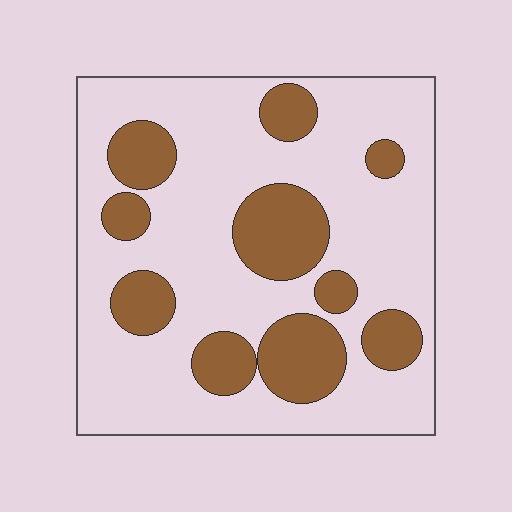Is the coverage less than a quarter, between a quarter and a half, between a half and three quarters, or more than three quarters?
Between a quarter and a half.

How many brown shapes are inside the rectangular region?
10.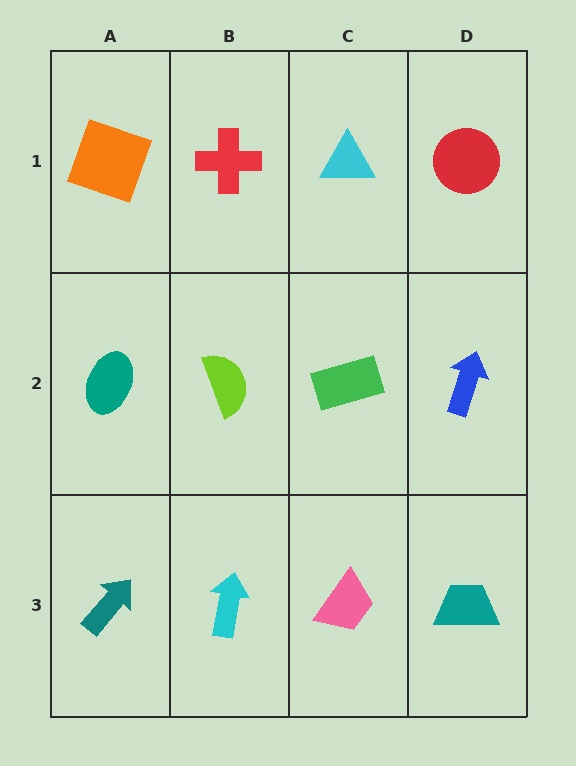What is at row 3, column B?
A cyan arrow.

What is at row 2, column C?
A green rectangle.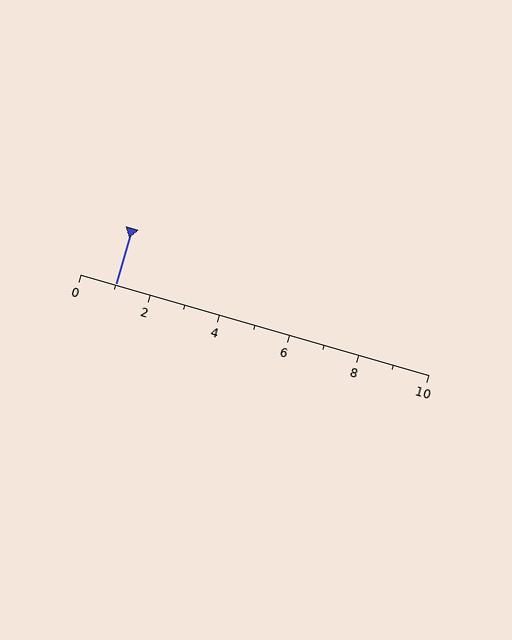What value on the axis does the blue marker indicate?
The marker indicates approximately 1.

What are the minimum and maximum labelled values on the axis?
The axis runs from 0 to 10.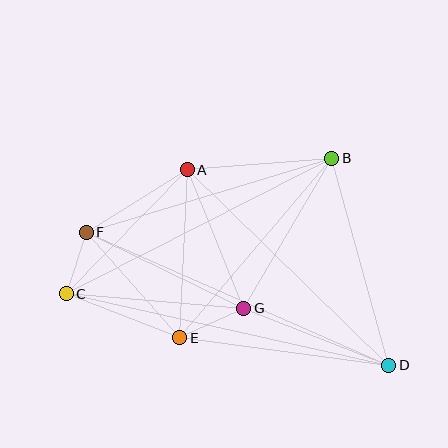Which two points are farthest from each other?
Points D and F are farthest from each other.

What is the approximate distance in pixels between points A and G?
The distance between A and G is approximately 150 pixels.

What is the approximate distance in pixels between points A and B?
The distance between A and B is approximately 145 pixels.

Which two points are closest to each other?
Points C and F are closest to each other.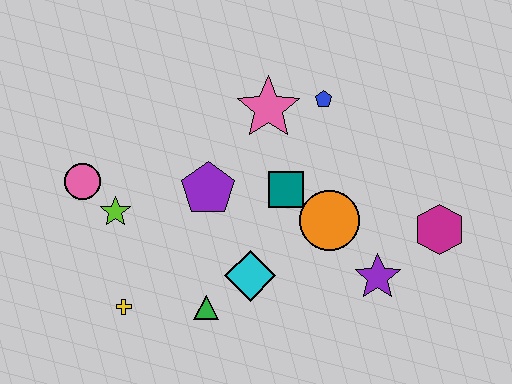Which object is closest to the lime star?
The pink circle is closest to the lime star.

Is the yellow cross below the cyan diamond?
Yes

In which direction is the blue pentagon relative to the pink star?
The blue pentagon is to the right of the pink star.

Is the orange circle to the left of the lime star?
No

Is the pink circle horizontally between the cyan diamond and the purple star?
No